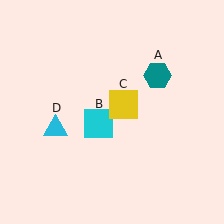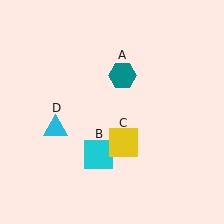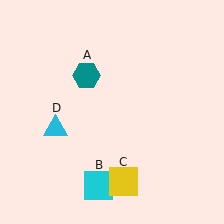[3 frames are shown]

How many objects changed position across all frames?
3 objects changed position: teal hexagon (object A), cyan square (object B), yellow square (object C).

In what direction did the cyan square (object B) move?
The cyan square (object B) moved down.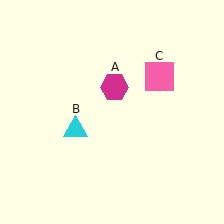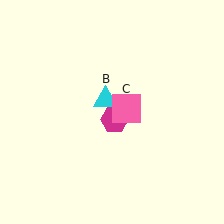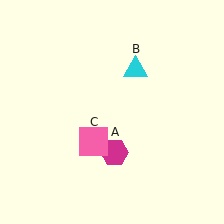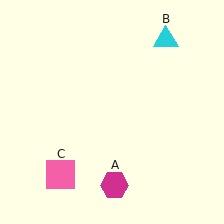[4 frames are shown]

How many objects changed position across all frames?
3 objects changed position: magenta hexagon (object A), cyan triangle (object B), pink square (object C).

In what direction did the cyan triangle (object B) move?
The cyan triangle (object B) moved up and to the right.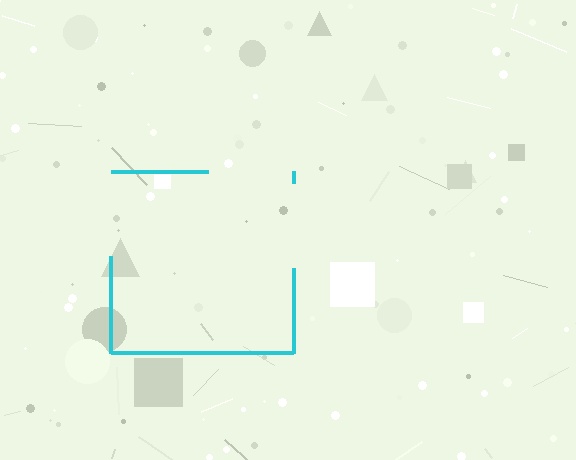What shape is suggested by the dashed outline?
The dashed outline suggests a square.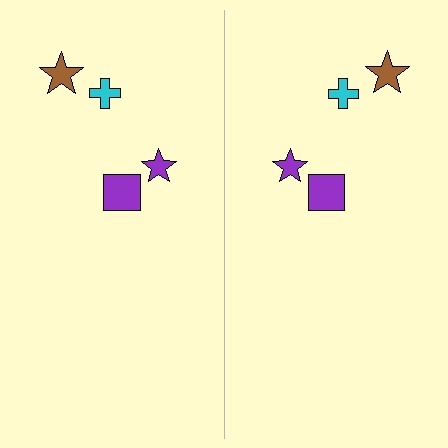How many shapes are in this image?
There are 8 shapes in this image.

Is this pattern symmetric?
Yes, this pattern has bilateral (reflection) symmetry.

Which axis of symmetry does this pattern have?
The pattern has a vertical axis of symmetry running through the center of the image.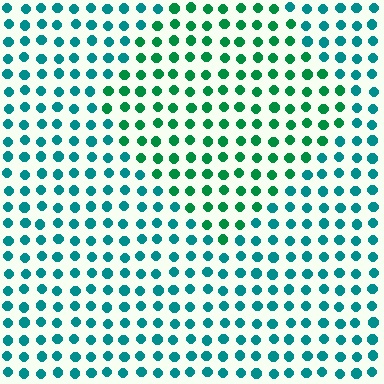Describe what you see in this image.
The image is filled with small teal elements in a uniform arrangement. A diamond-shaped region is visible where the elements are tinted to a slightly different hue, forming a subtle color boundary.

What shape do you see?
I see a diamond.